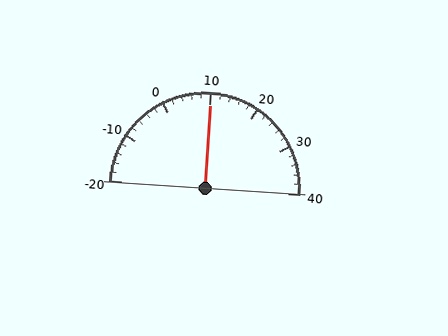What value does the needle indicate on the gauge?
The needle indicates approximately 10.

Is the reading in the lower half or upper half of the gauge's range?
The reading is in the upper half of the range (-20 to 40).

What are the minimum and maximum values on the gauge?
The gauge ranges from -20 to 40.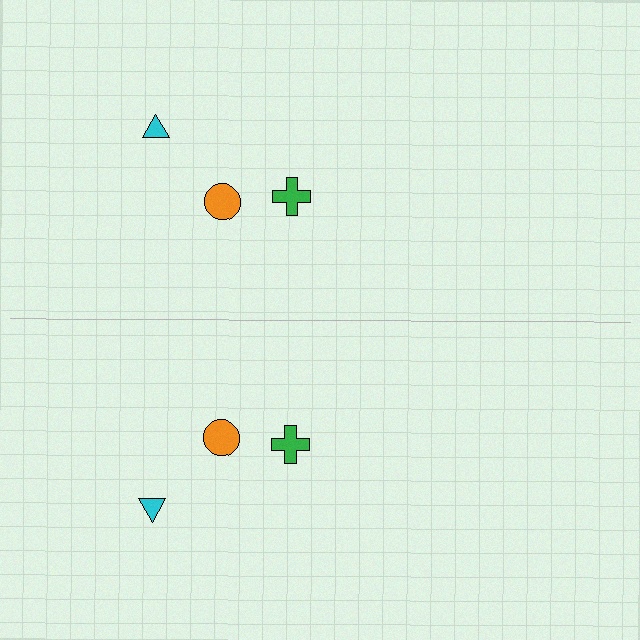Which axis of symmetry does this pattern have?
The pattern has a horizontal axis of symmetry running through the center of the image.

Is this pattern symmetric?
Yes, this pattern has bilateral (reflection) symmetry.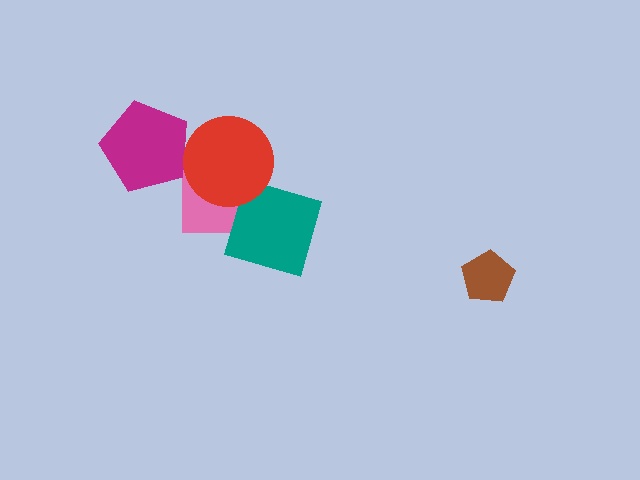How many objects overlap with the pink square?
2 objects overlap with the pink square.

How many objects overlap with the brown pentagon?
0 objects overlap with the brown pentagon.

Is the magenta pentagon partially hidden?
No, no other shape covers it.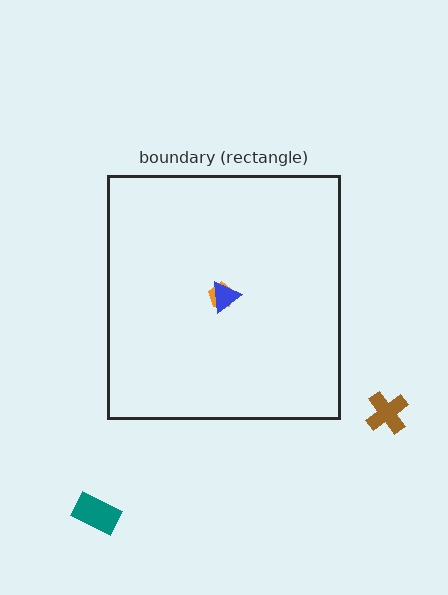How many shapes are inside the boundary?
2 inside, 2 outside.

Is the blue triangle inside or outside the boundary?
Inside.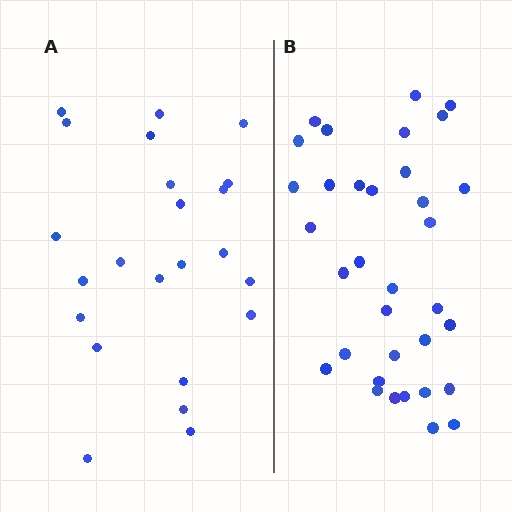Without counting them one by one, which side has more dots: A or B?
Region B (the right region) has more dots.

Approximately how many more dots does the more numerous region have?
Region B has roughly 12 or so more dots than region A.